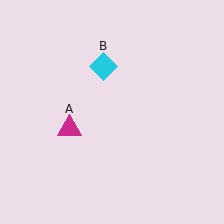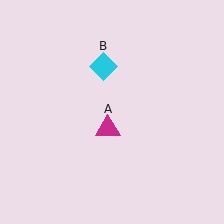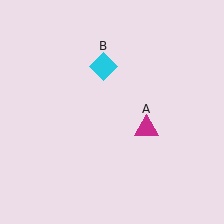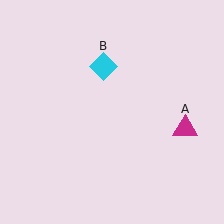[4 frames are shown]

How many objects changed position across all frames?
1 object changed position: magenta triangle (object A).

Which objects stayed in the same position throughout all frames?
Cyan diamond (object B) remained stationary.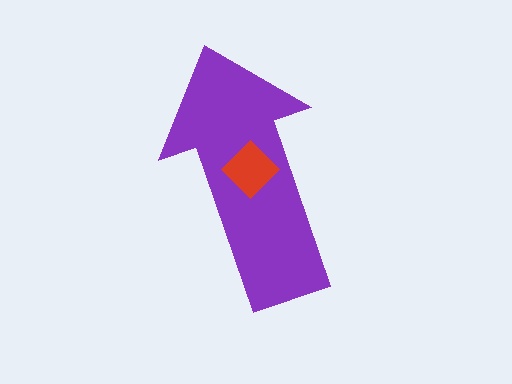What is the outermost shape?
The purple arrow.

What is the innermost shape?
The red diamond.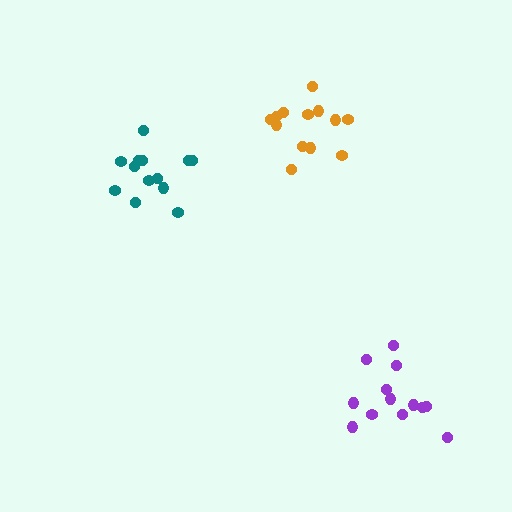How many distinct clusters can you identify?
There are 3 distinct clusters.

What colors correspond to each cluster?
The clusters are colored: orange, teal, purple.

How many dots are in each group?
Group 1: 13 dots, Group 2: 13 dots, Group 3: 13 dots (39 total).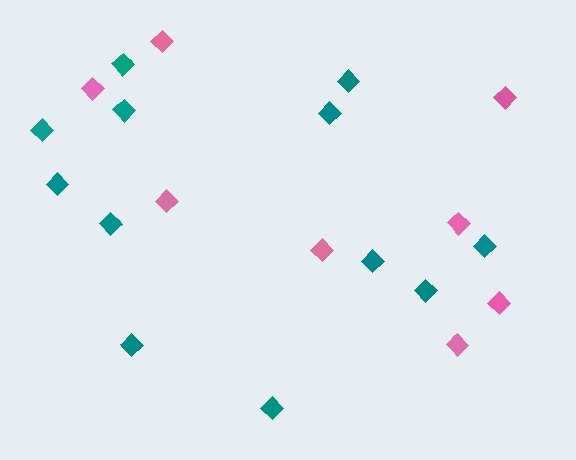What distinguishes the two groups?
There are 2 groups: one group of pink diamonds (8) and one group of teal diamonds (12).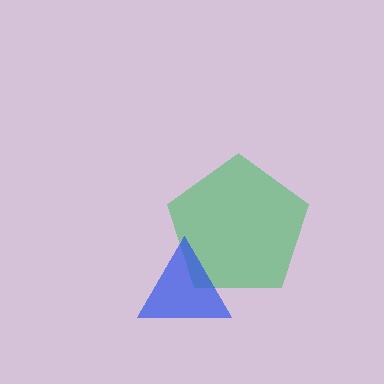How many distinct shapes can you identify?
There are 2 distinct shapes: a green pentagon, a blue triangle.